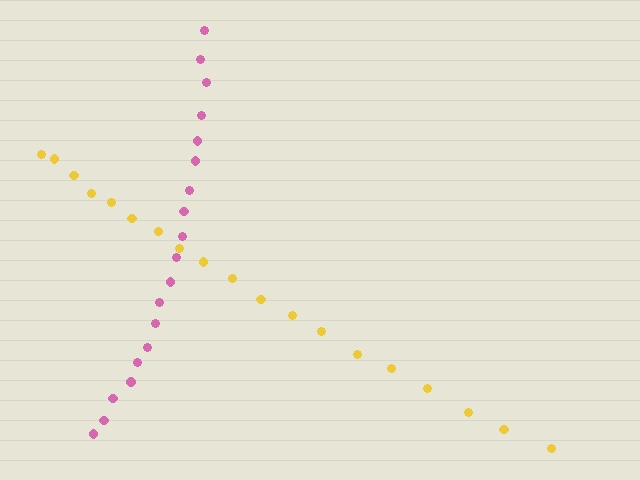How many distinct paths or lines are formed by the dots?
There are 2 distinct paths.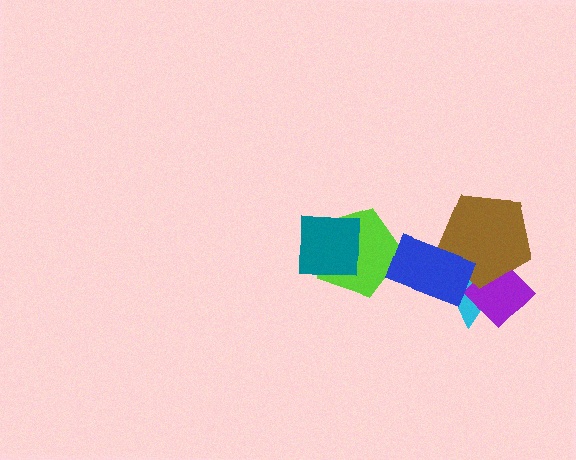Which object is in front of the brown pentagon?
The blue rectangle is in front of the brown pentagon.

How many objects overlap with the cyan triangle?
3 objects overlap with the cyan triangle.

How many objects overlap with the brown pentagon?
3 objects overlap with the brown pentagon.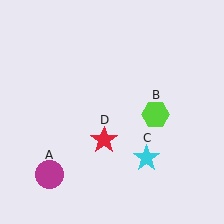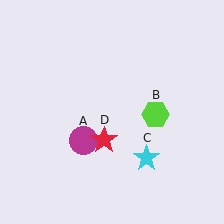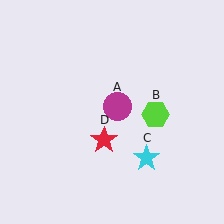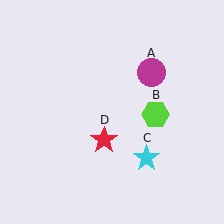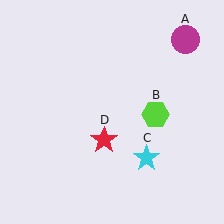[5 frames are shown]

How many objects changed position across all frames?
1 object changed position: magenta circle (object A).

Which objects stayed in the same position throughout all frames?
Lime hexagon (object B) and cyan star (object C) and red star (object D) remained stationary.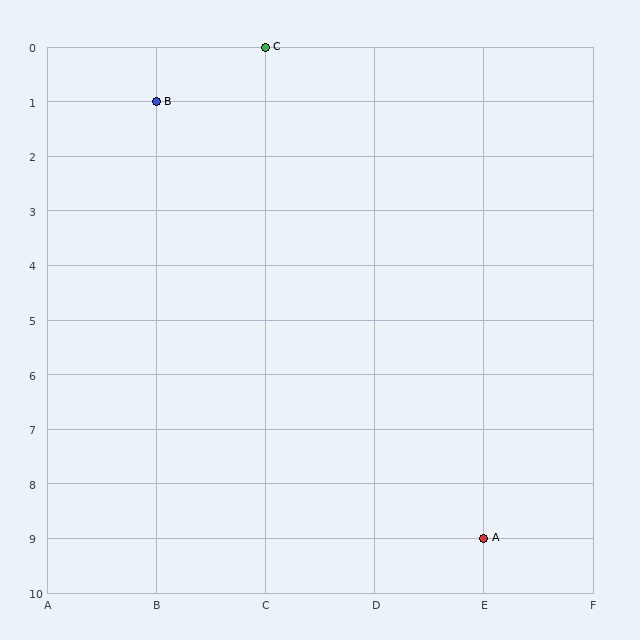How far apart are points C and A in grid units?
Points C and A are 2 columns and 9 rows apart (about 9.2 grid units diagonally).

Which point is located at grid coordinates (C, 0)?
Point C is at (C, 0).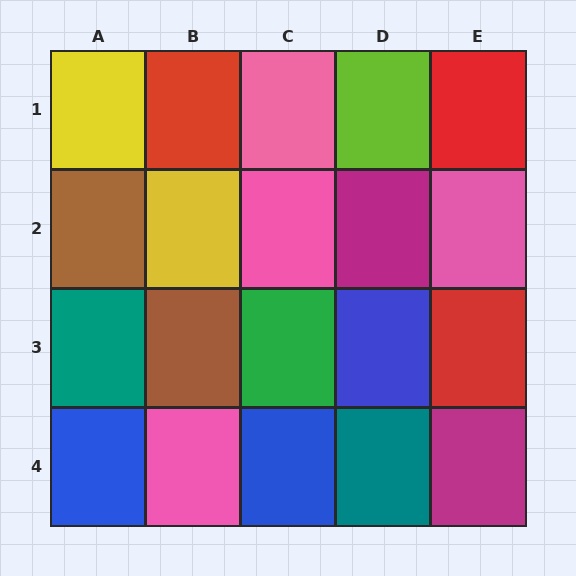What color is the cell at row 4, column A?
Blue.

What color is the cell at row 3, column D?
Blue.